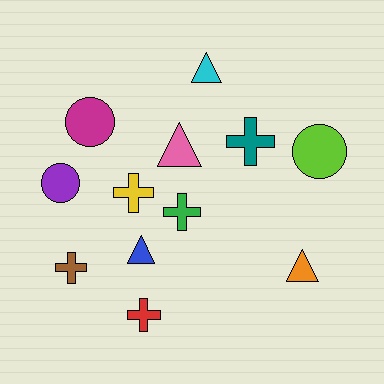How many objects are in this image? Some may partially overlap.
There are 12 objects.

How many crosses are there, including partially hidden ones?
There are 5 crosses.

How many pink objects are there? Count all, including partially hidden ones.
There is 1 pink object.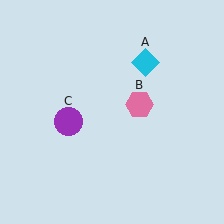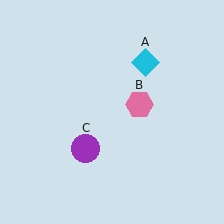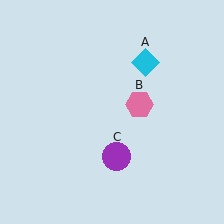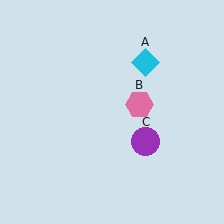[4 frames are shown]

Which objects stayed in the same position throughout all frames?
Cyan diamond (object A) and pink hexagon (object B) remained stationary.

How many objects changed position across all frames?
1 object changed position: purple circle (object C).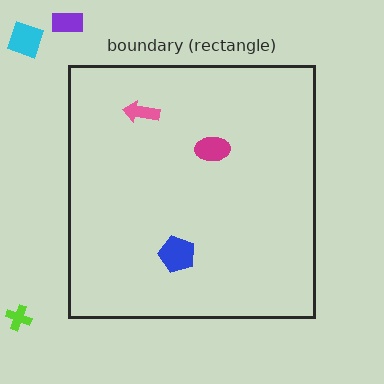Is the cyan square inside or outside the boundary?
Outside.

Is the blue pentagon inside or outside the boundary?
Inside.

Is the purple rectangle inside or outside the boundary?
Outside.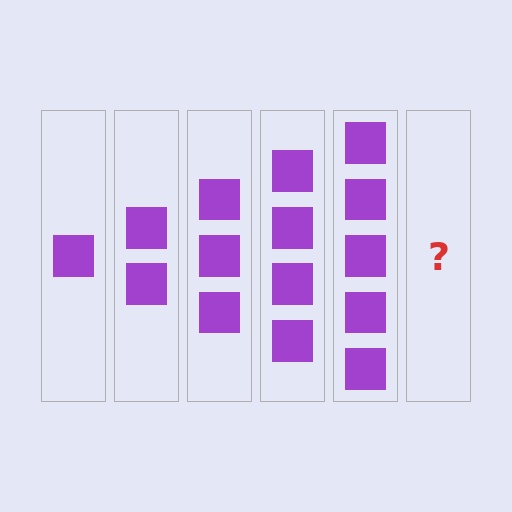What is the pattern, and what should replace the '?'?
The pattern is that each step adds one more square. The '?' should be 6 squares.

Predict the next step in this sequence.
The next step is 6 squares.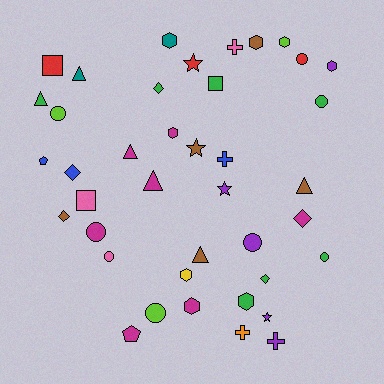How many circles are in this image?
There are 8 circles.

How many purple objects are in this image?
There are 5 purple objects.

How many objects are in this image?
There are 40 objects.